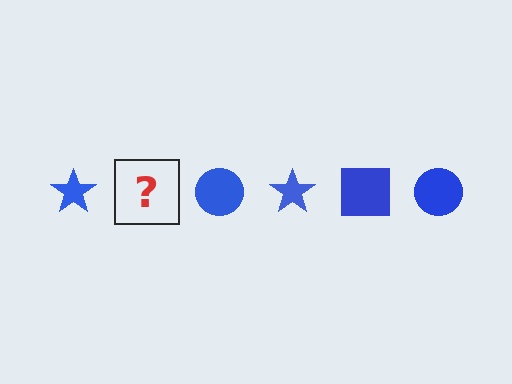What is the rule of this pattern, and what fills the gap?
The rule is that the pattern cycles through star, square, circle shapes in blue. The gap should be filled with a blue square.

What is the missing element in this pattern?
The missing element is a blue square.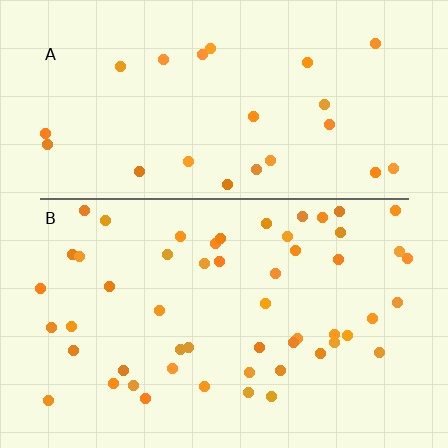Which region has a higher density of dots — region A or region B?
B (the bottom).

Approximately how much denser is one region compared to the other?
Approximately 2.2× — region B over region A.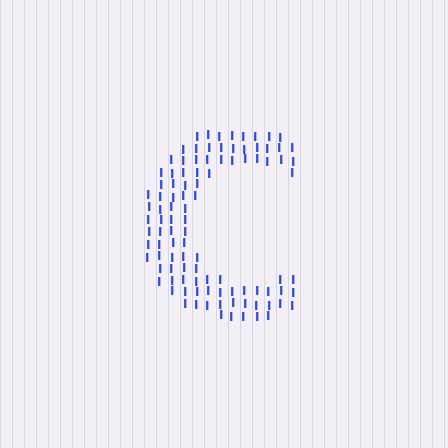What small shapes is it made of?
It is made of small letter I's.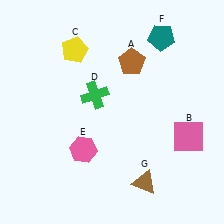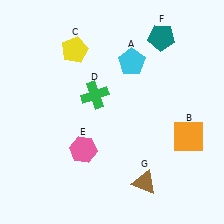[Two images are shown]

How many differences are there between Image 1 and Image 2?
There are 2 differences between the two images.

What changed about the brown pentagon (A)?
In Image 1, A is brown. In Image 2, it changed to cyan.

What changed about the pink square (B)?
In Image 1, B is pink. In Image 2, it changed to orange.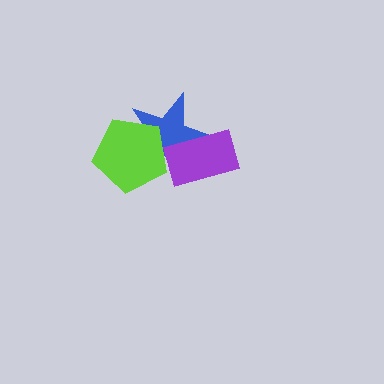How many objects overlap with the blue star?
2 objects overlap with the blue star.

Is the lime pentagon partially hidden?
No, no other shape covers it.